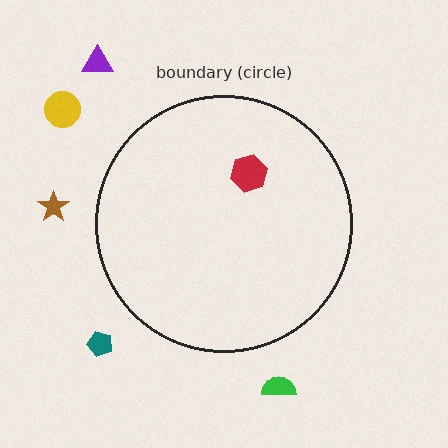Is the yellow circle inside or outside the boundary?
Outside.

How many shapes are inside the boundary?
1 inside, 5 outside.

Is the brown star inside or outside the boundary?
Outside.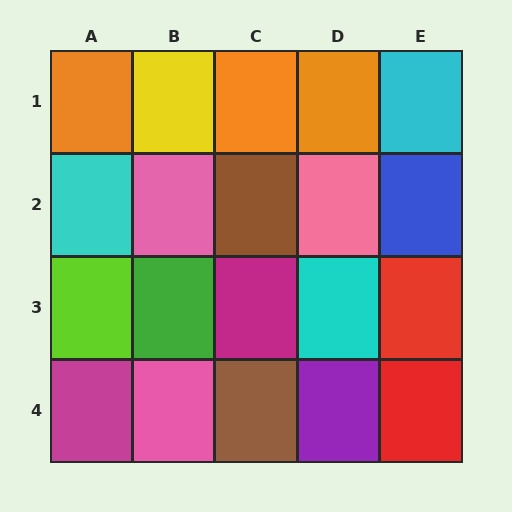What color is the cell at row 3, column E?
Red.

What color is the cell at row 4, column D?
Purple.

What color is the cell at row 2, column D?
Pink.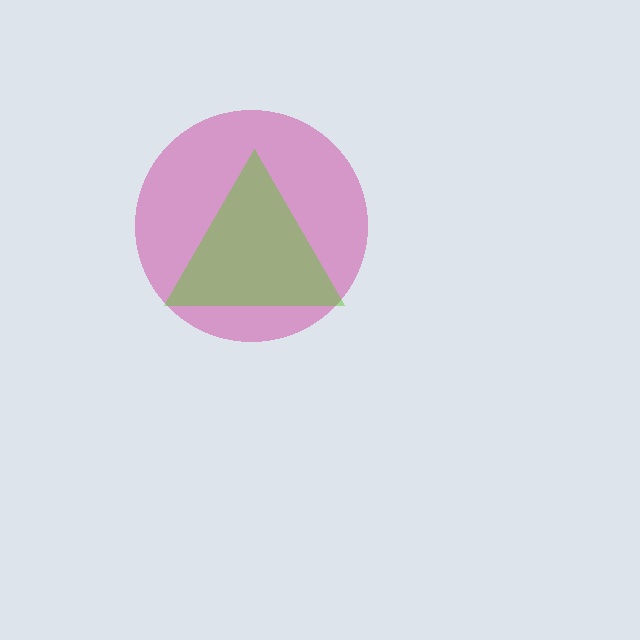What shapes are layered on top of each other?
The layered shapes are: a magenta circle, a lime triangle.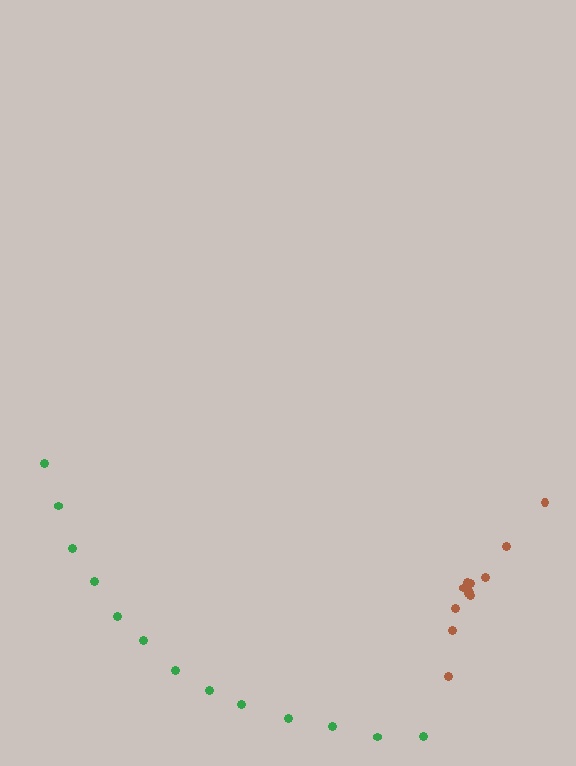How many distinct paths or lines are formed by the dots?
There are 2 distinct paths.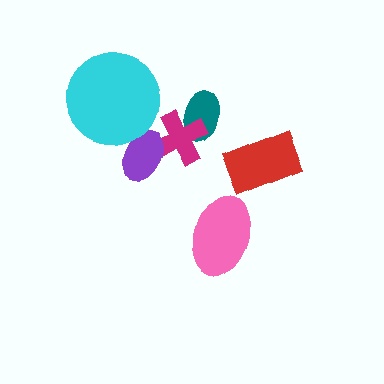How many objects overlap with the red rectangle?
0 objects overlap with the red rectangle.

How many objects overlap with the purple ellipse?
2 objects overlap with the purple ellipse.